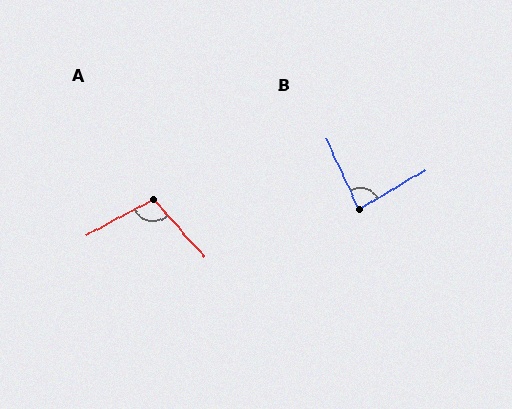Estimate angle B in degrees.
Approximately 84 degrees.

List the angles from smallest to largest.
B (84°), A (104°).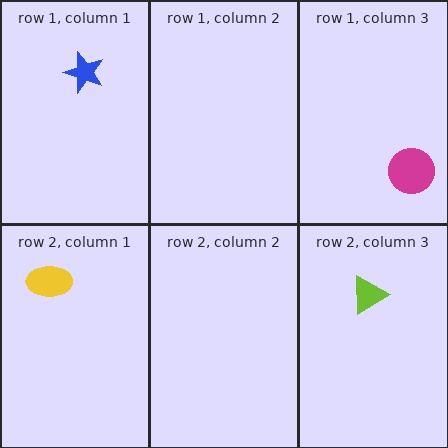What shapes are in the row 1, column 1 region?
The blue star.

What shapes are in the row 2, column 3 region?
The lime triangle.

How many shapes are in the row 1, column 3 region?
1.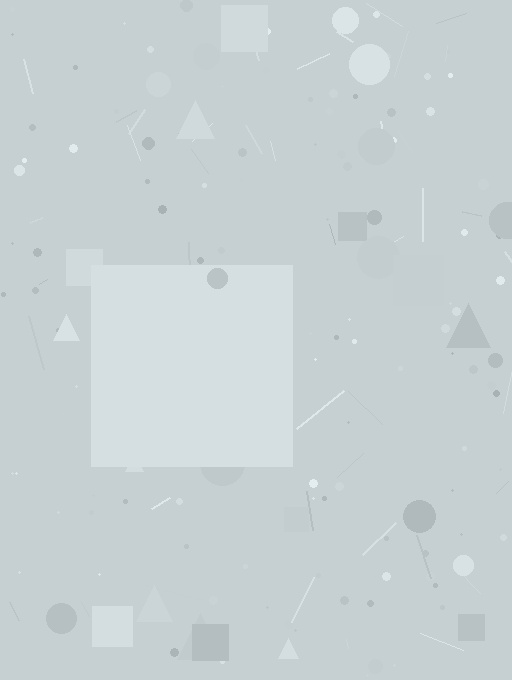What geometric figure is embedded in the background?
A square is embedded in the background.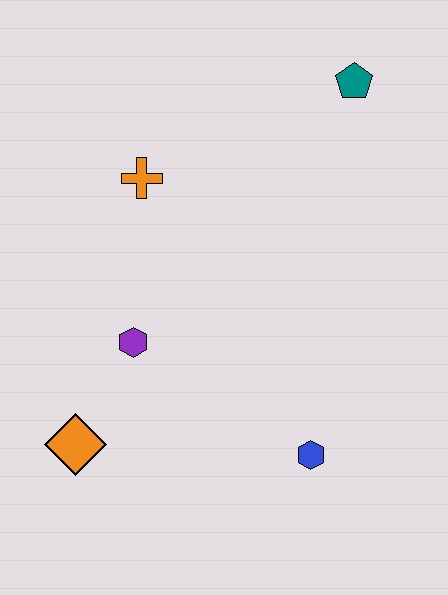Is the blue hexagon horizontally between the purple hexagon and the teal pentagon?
Yes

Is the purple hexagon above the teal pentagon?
No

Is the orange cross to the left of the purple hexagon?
No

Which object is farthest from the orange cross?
The blue hexagon is farthest from the orange cross.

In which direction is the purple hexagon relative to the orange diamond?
The purple hexagon is above the orange diamond.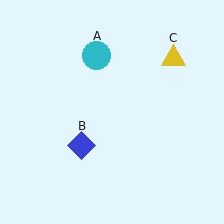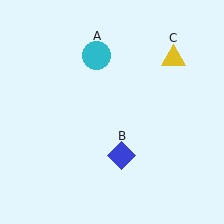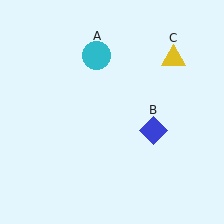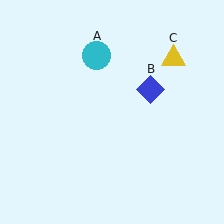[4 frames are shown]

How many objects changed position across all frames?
1 object changed position: blue diamond (object B).